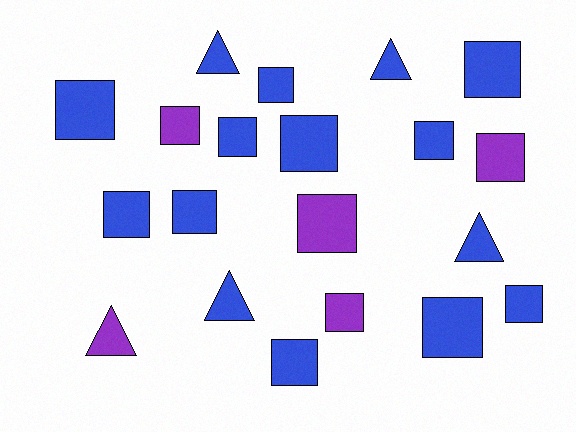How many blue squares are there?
There are 11 blue squares.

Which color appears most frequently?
Blue, with 15 objects.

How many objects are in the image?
There are 20 objects.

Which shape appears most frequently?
Square, with 15 objects.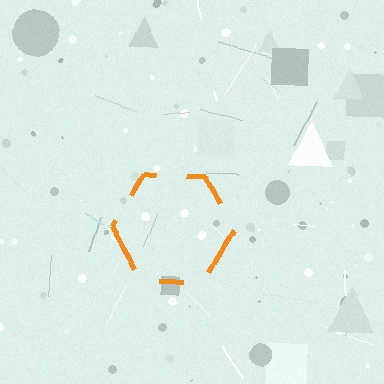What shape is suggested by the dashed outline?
The dashed outline suggests a hexagon.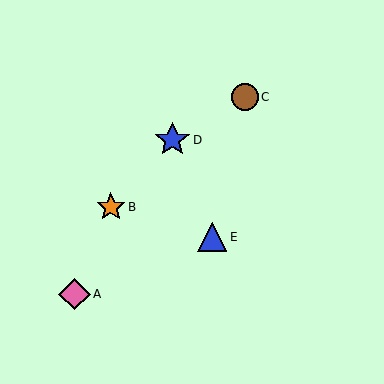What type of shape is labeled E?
Shape E is a blue triangle.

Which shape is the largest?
The blue star (labeled D) is the largest.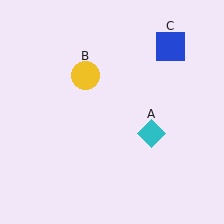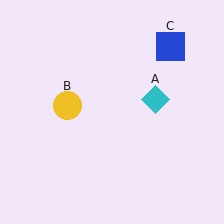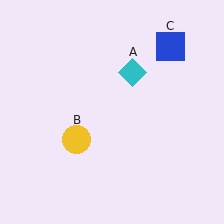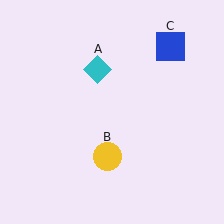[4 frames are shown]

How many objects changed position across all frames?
2 objects changed position: cyan diamond (object A), yellow circle (object B).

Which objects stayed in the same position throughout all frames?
Blue square (object C) remained stationary.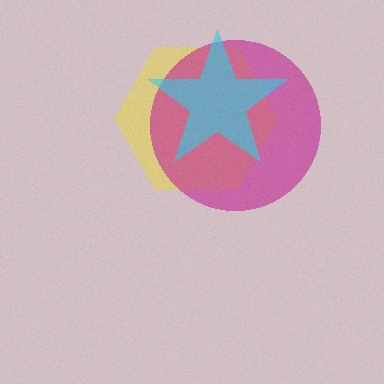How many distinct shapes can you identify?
There are 3 distinct shapes: a yellow hexagon, a magenta circle, a cyan star.